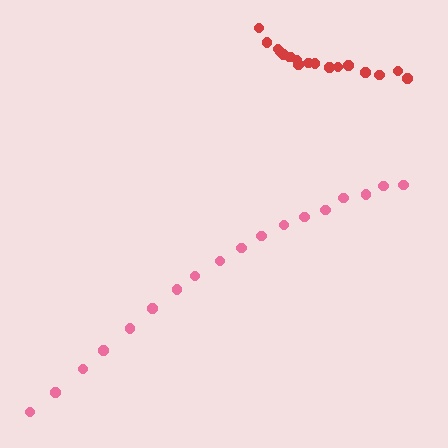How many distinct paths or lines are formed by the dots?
There are 2 distinct paths.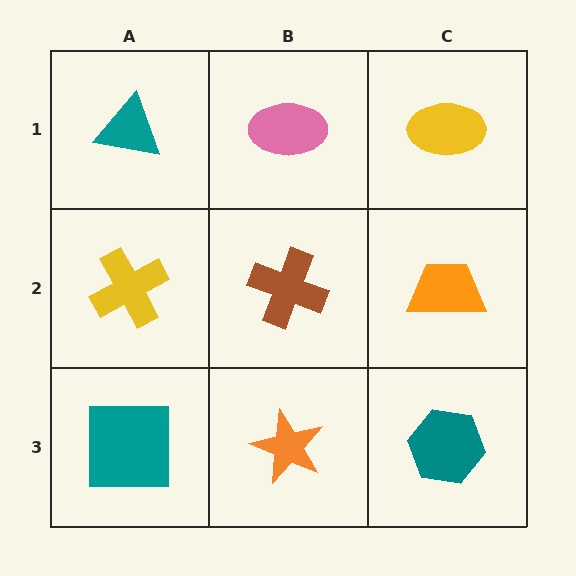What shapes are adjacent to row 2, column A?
A teal triangle (row 1, column A), a teal square (row 3, column A), a brown cross (row 2, column B).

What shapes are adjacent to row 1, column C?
An orange trapezoid (row 2, column C), a pink ellipse (row 1, column B).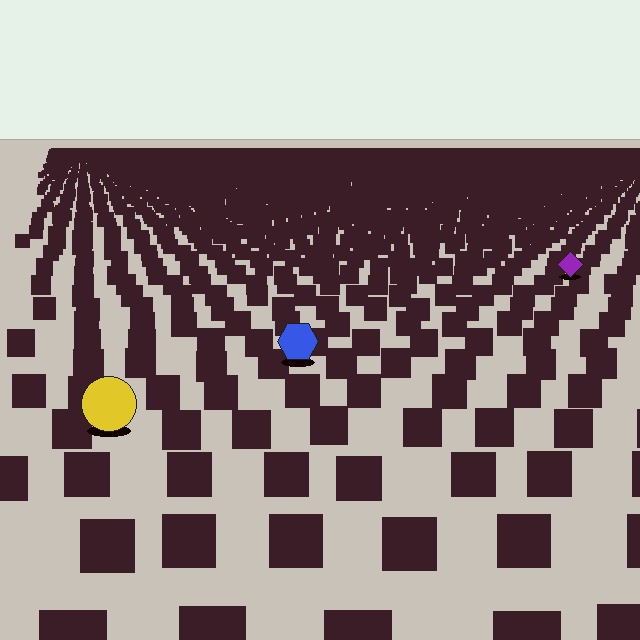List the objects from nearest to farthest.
From nearest to farthest: the yellow circle, the blue hexagon, the purple diamond.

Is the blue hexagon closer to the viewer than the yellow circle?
No. The yellow circle is closer — you can tell from the texture gradient: the ground texture is coarser near it.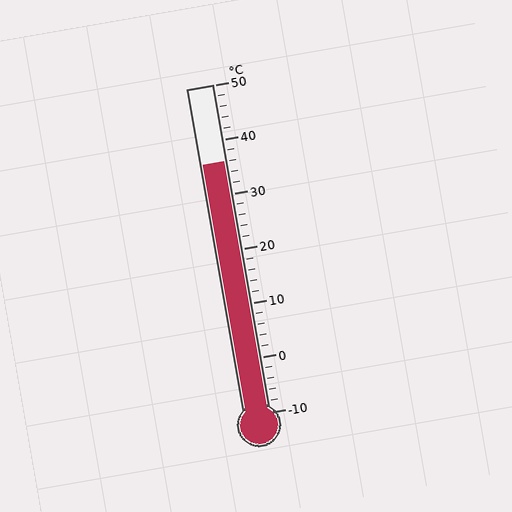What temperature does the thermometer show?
The thermometer shows approximately 36°C.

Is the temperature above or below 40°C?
The temperature is below 40°C.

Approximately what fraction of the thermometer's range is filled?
The thermometer is filled to approximately 75% of its range.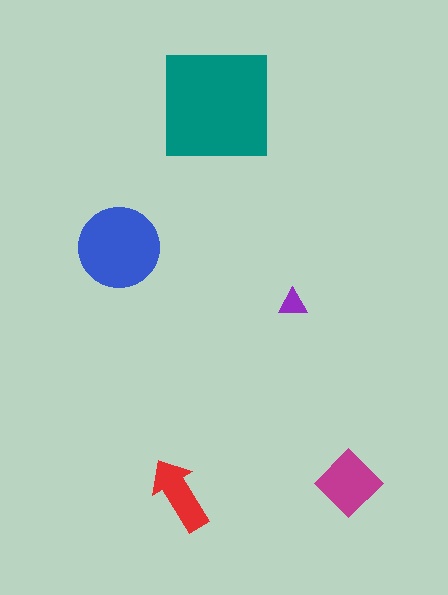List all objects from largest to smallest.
The teal square, the blue circle, the magenta diamond, the red arrow, the purple triangle.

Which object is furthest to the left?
The blue circle is leftmost.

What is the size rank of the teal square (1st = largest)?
1st.